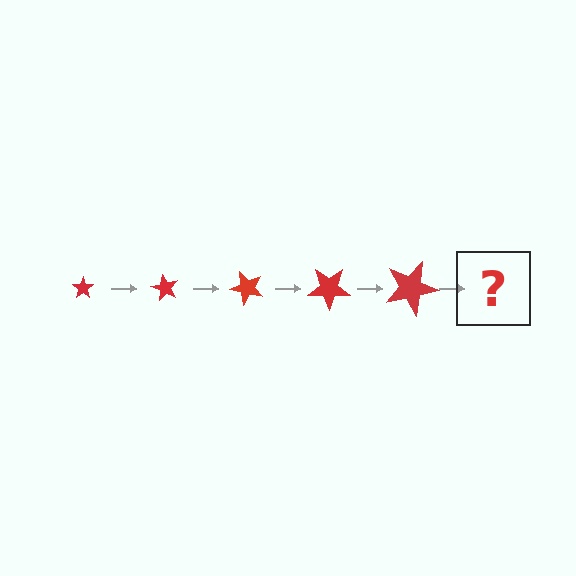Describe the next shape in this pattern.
It should be a star, larger than the previous one and rotated 300 degrees from the start.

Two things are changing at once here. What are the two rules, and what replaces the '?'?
The two rules are that the star grows larger each step and it rotates 60 degrees each step. The '?' should be a star, larger than the previous one and rotated 300 degrees from the start.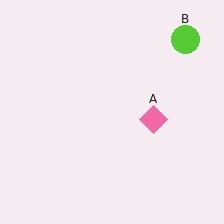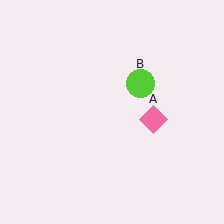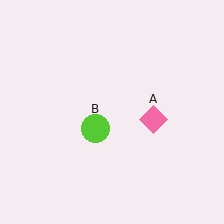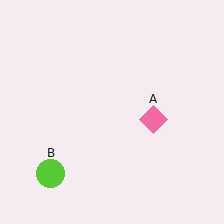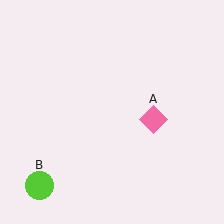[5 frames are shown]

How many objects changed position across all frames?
1 object changed position: lime circle (object B).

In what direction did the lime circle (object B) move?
The lime circle (object B) moved down and to the left.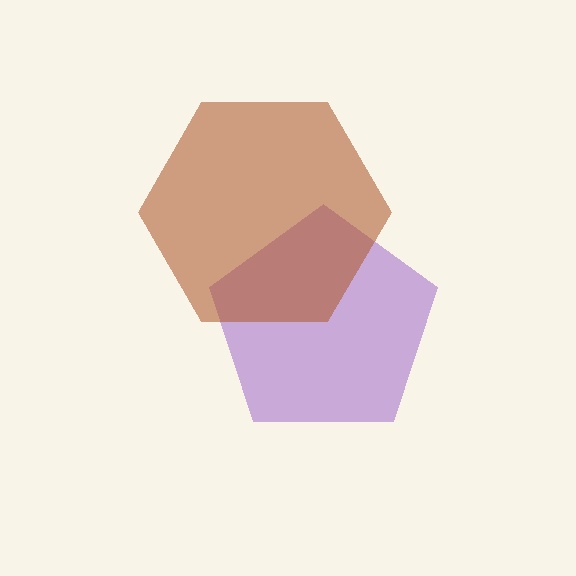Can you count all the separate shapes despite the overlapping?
Yes, there are 2 separate shapes.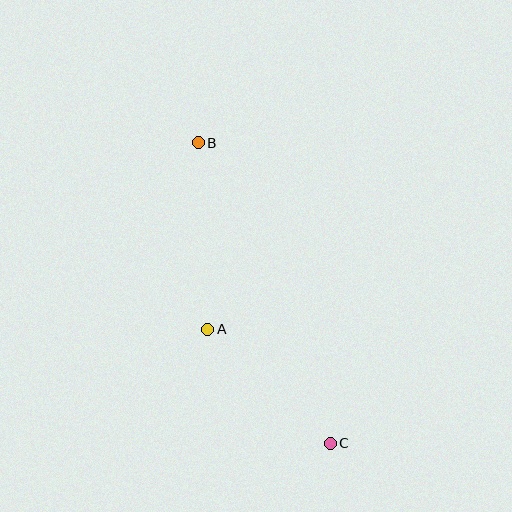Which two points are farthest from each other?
Points B and C are farthest from each other.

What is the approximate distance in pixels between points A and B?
The distance between A and B is approximately 187 pixels.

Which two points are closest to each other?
Points A and C are closest to each other.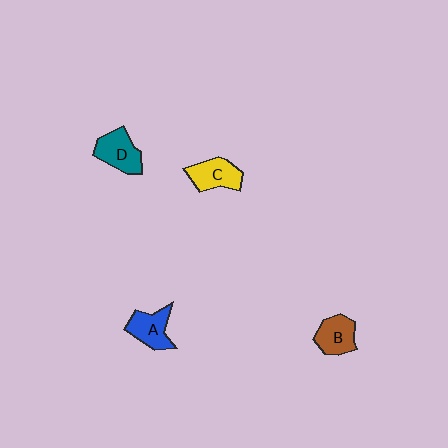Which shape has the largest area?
Shape D (teal).